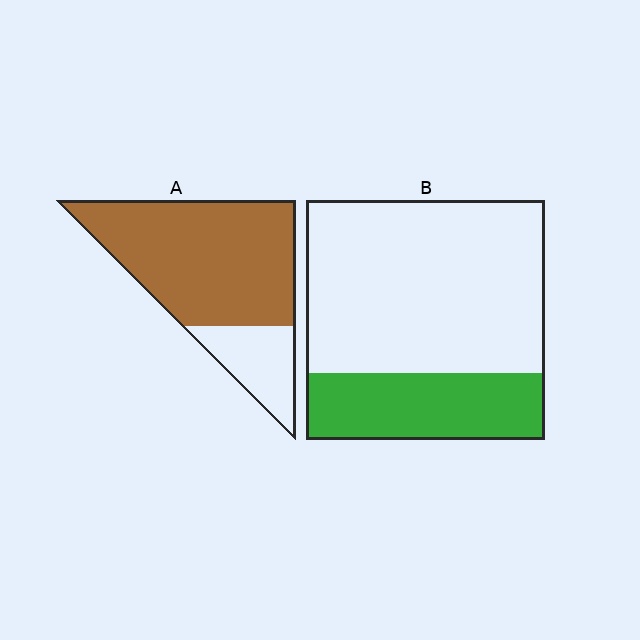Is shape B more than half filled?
No.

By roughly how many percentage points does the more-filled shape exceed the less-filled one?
By roughly 50 percentage points (A over B).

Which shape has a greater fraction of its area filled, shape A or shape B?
Shape A.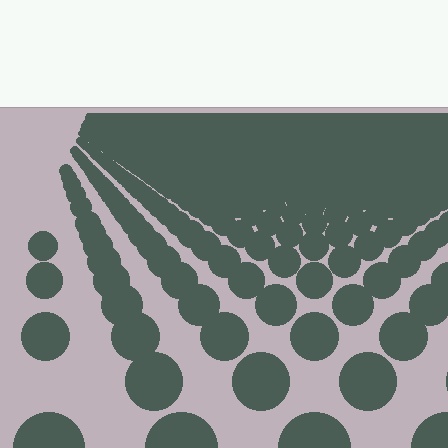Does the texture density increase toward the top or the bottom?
Density increases toward the top.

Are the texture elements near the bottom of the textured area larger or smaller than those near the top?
Larger. Near the bottom, elements are closer to the viewer and appear at a bigger on-screen size.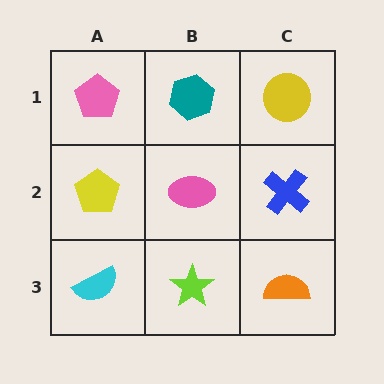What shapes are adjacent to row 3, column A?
A yellow pentagon (row 2, column A), a lime star (row 3, column B).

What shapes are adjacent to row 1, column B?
A pink ellipse (row 2, column B), a pink pentagon (row 1, column A), a yellow circle (row 1, column C).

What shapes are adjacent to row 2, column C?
A yellow circle (row 1, column C), an orange semicircle (row 3, column C), a pink ellipse (row 2, column B).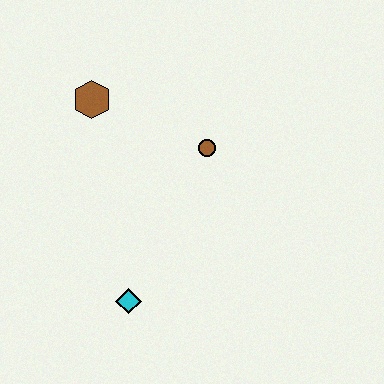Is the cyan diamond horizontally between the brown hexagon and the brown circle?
Yes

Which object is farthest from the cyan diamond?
The brown hexagon is farthest from the cyan diamond.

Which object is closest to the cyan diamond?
The brown circle is closest to the cyan diamond.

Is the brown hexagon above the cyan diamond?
Yes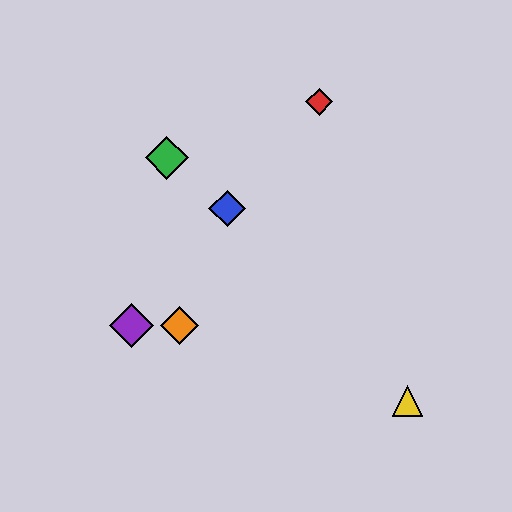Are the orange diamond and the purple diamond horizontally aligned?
Yes, both are at y≈326.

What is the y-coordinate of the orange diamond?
The orange diamond is at y≈326.